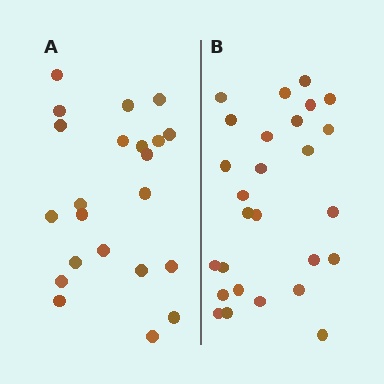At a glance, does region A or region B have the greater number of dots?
Region B (the right region) has more dots.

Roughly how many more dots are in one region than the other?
Region B has about 5 more dots than region A.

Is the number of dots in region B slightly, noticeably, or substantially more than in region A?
Region B has only slightly more — the two regions are fairly close. The ratio is roughly 1.2 to 1.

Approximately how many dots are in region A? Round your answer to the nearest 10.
About 20 dots. (The exact count is 22, which rounds to 20.)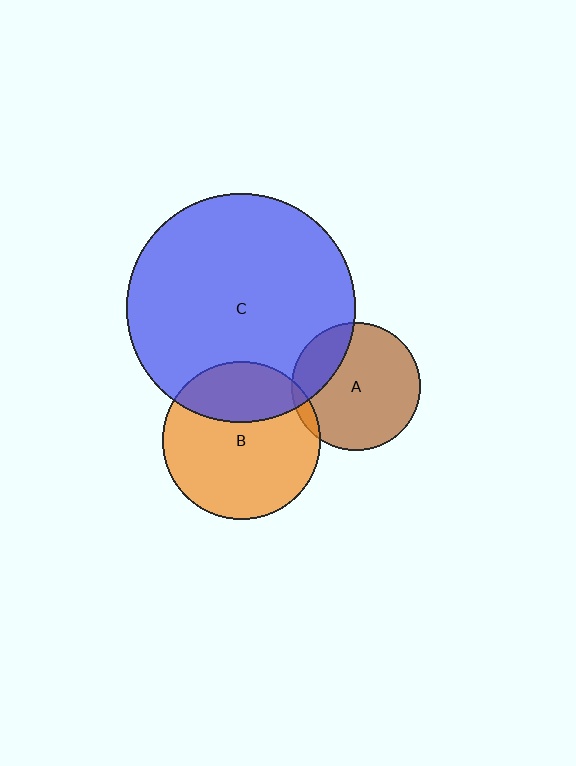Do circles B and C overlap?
Yes.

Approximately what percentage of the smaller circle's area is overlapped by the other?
Approximately 30%.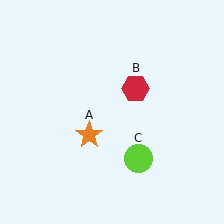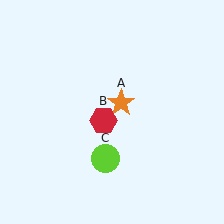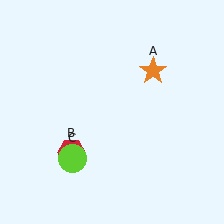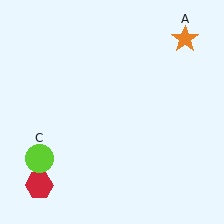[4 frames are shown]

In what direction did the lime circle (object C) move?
The lime circle (object C) moved left.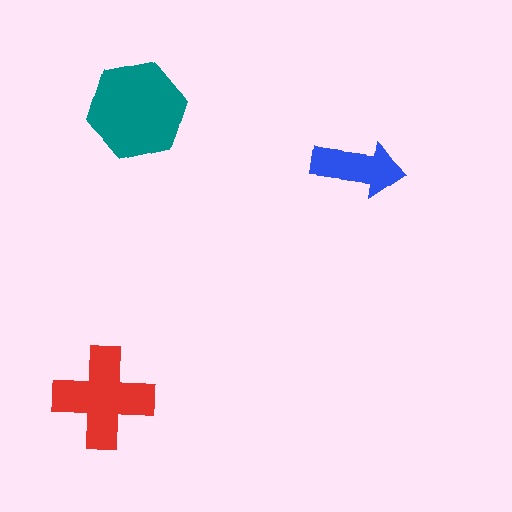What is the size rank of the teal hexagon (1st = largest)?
1st.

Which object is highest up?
The teal hexagon is topmost.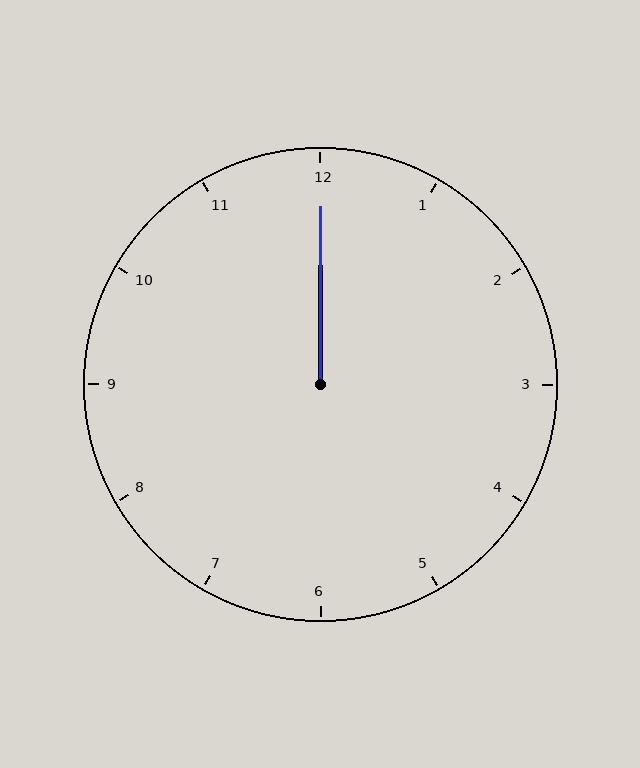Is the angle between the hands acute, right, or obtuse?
It is acute.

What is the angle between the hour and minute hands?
Approximately 0 degrees.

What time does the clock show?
12:00.